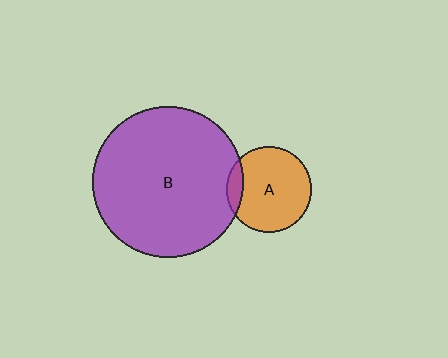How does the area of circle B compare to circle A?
Approximately 3.1 times.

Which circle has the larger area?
Circle B (purple).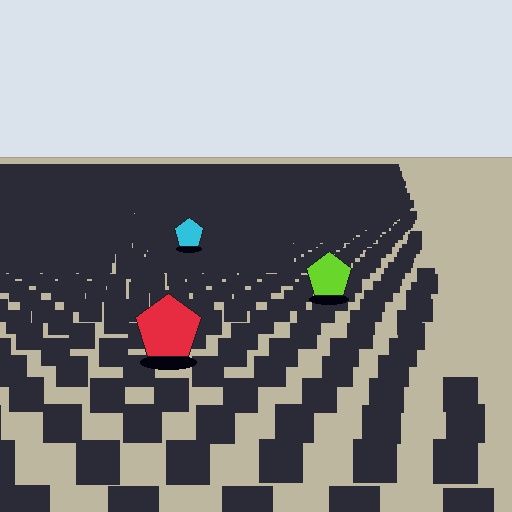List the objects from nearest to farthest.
From nearest to farthest: the red pentagon, the lime pentagon, the cyan pentagon.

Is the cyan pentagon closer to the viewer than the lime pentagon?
No. The lime pentagon is closer — you can tell from the texture gradient: the ground texture is coarser near it.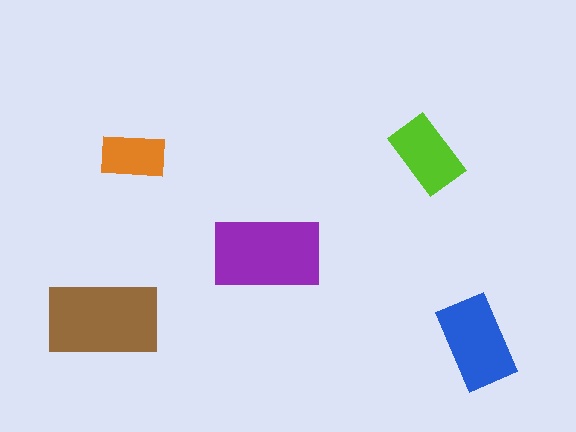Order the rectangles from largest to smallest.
the brown one, the purple one, the blue one, the lime one, the orange one.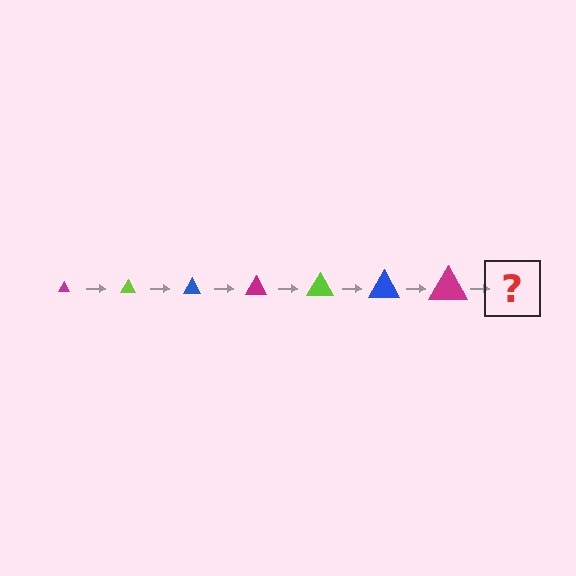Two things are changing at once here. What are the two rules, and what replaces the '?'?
The two rules are that the triangle grows larger each step and the color cycles through magenta, lime, and blue. The '?' should be a lime triangle, larger than the previous one.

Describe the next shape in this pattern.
It should be a lime triangle, larger than the previous one.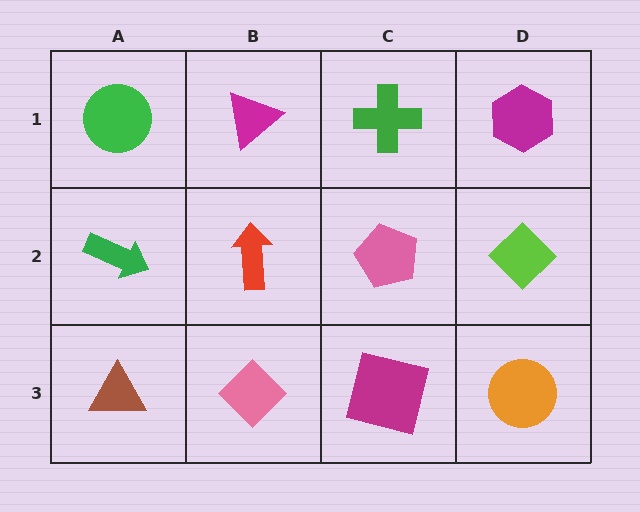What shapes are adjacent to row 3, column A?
A green arrow (row 2, column A), a pink diamond (row 3, column B).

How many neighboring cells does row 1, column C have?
3.